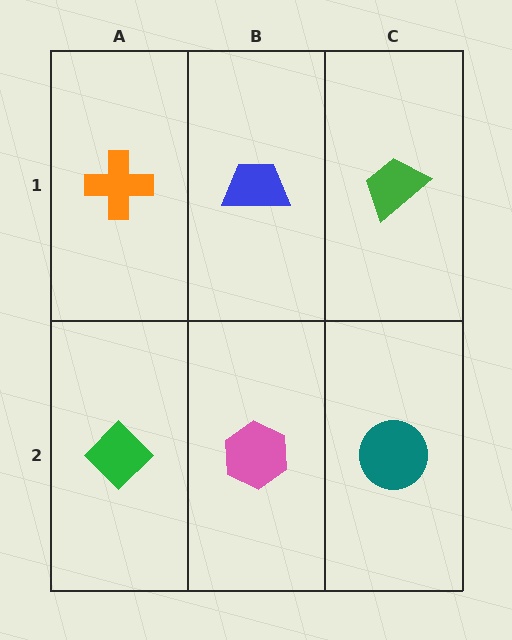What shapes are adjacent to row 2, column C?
A green trapezoid (row 1, column C), a pink hexagon (row 2, column B).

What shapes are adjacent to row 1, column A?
A green diamond (row 2, column A), a blue trapezoid (row 1, column B).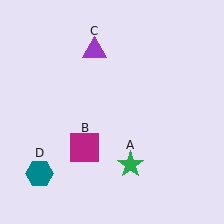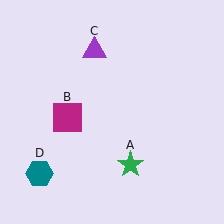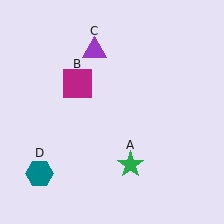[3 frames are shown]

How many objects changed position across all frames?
1 object changed position: magenta square (object B).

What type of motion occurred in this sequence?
The magenta square (object B) rotated clockwise around the center of the scene.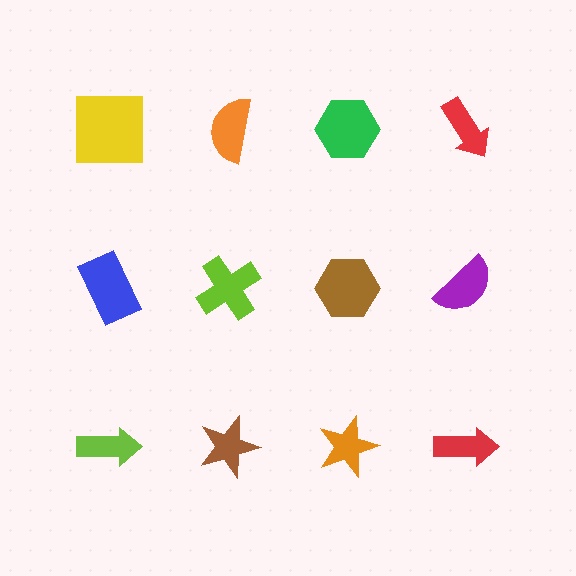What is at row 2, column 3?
A brown hexagon.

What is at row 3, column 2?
A brown star.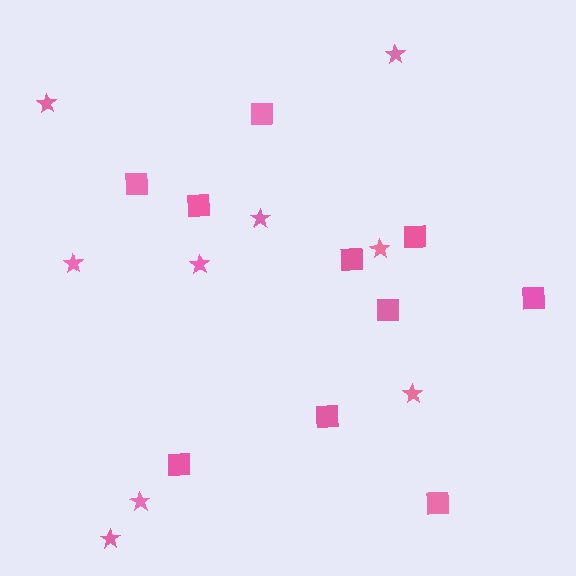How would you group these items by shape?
There are 2 groups: one group of stars (9) and one group of squares (10).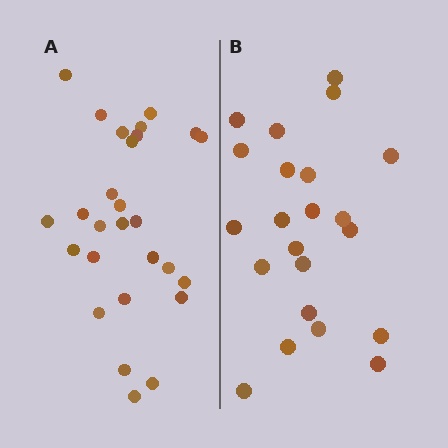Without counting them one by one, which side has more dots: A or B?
Region A (the left region) has more dots.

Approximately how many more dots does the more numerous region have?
Region A has about 5 more dots than region B.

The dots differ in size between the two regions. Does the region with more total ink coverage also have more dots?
No. Region B has more total ink coverage because its dots are larger, but region A actually contains more individual dots. Total area can be misleading — the number of items is what matters here.